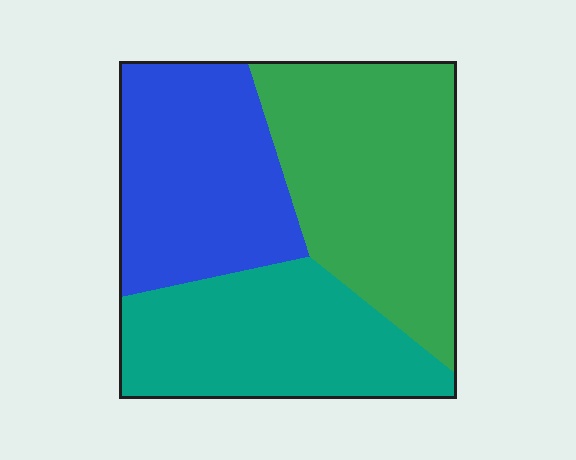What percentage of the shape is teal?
Teal covers 31% of the shape.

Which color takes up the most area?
Green, at roughly 40%.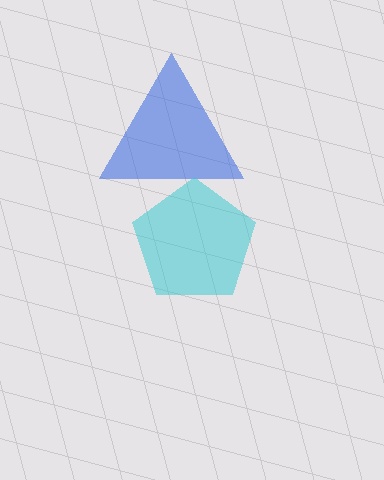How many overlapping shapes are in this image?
There are 2 overlapping shapes in the image.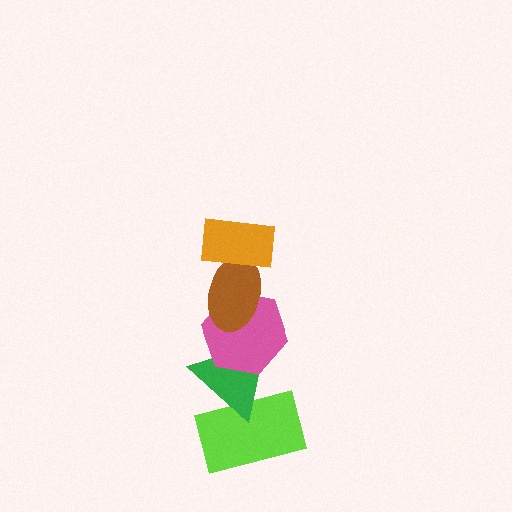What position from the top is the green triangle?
The green triangle is 4th from the top.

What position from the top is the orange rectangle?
The orange rectangle is 1st from the top.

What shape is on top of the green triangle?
The pink hexagon is on top of the green triangle.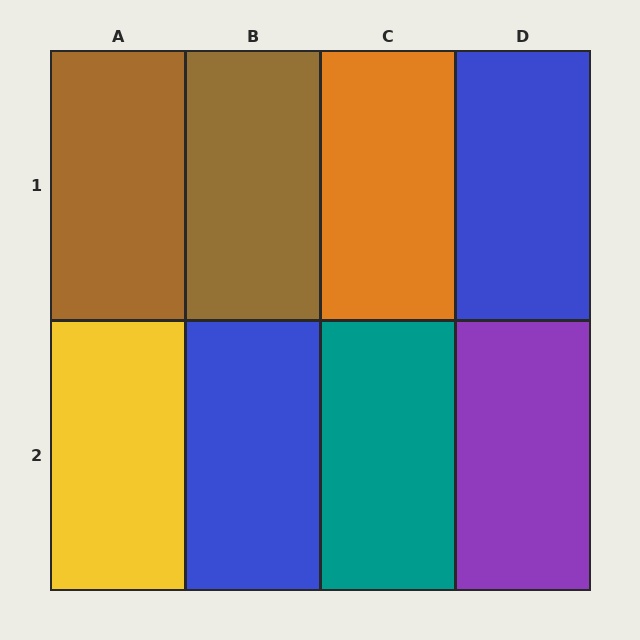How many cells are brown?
2 cells are brown.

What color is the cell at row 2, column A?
Yellow.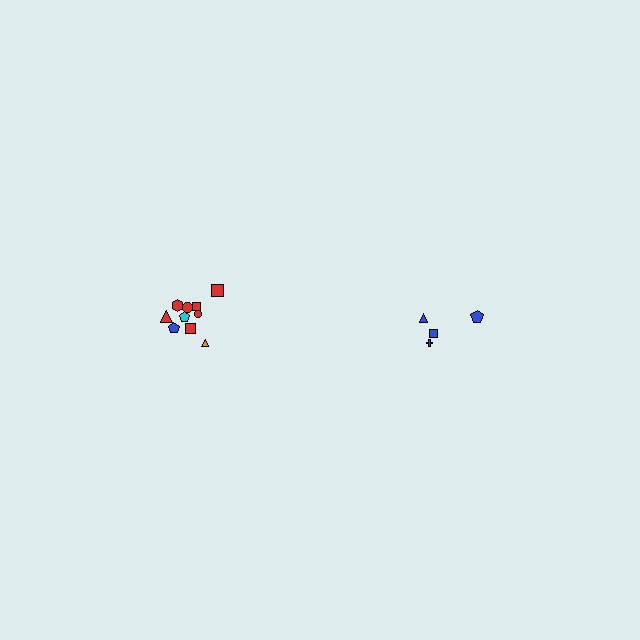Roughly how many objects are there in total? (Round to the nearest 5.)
Roughly 15 objects in total.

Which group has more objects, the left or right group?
The left group.